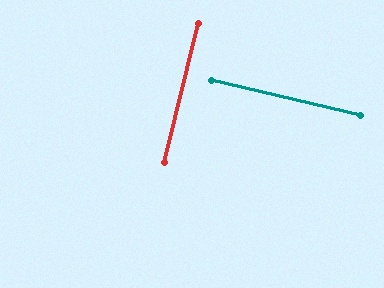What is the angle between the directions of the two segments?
Approximately 90 degrees.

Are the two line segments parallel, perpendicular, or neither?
Perpendicular — they meet at approximately 90°.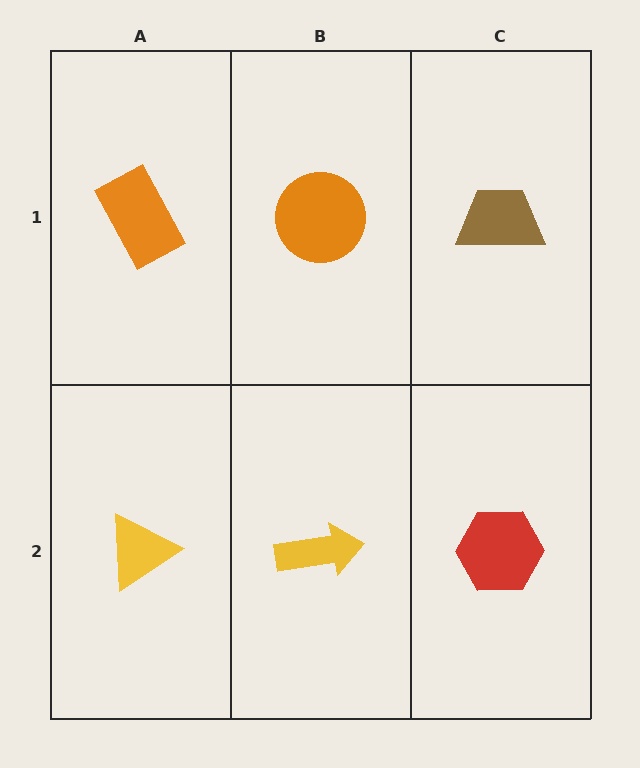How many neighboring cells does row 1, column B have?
3.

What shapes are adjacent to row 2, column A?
An orange rectangle (row 1, column A), a yellow arrow (row 2, column B).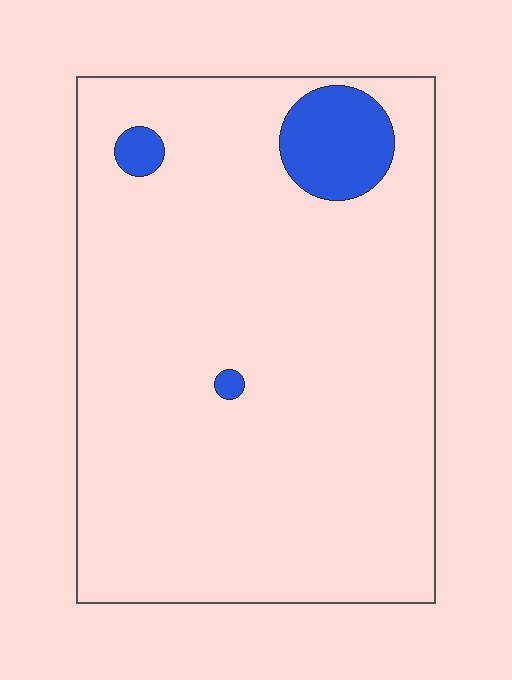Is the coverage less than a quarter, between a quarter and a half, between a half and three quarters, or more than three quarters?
Less than a quarter.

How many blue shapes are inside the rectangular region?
3.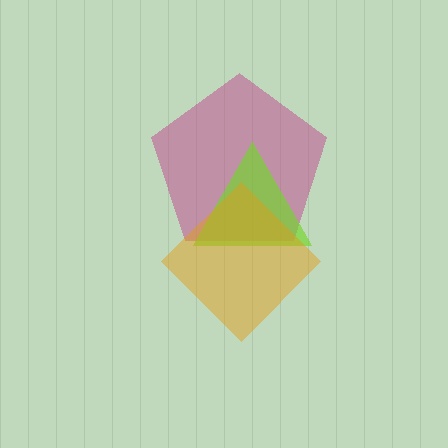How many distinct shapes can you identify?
There are 3 distinct shapes: a magenta pentagon, a lime triangle, an orange diamond.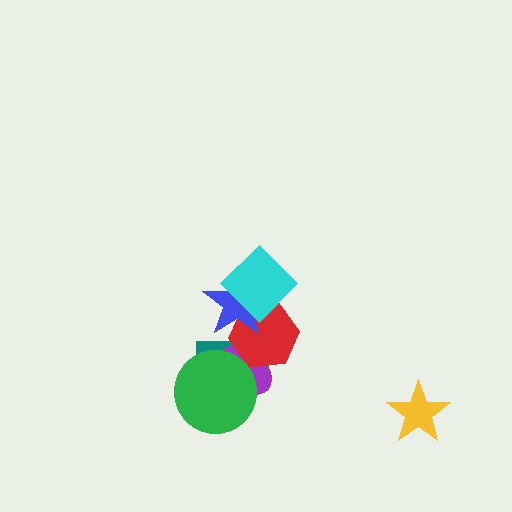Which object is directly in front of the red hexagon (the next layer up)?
The blue star is directly in front of the red hexagon.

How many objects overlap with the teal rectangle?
4 objects overlap with the teal rectangle.